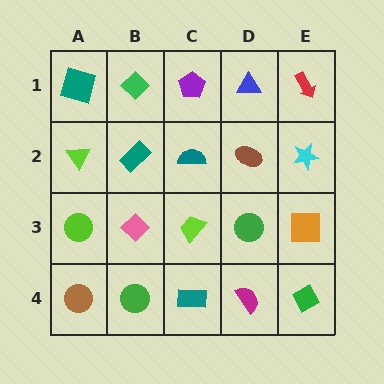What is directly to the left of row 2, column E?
A brown ellipse.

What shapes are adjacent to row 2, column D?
A blue triangle (row 1, column D), a green circle (row 3, column D), a teal semicircle (row 2, column C), a cyan star (row 2, column E).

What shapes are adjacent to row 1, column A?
A lime triangle (row 2, column A), a green diamond (row 1, column B).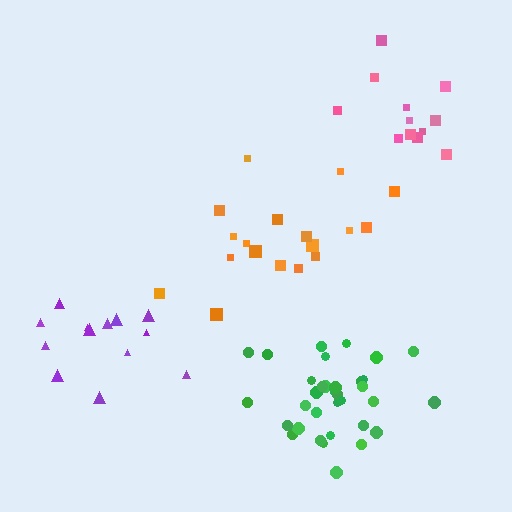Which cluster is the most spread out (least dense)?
Orange.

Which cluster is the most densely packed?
Green.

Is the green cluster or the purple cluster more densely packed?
Green.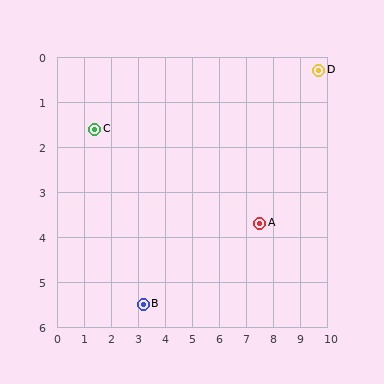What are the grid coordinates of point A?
Point A is at approximately (7.5, 3.7).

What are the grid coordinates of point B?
Point B is at approximately (3.2, 5.5).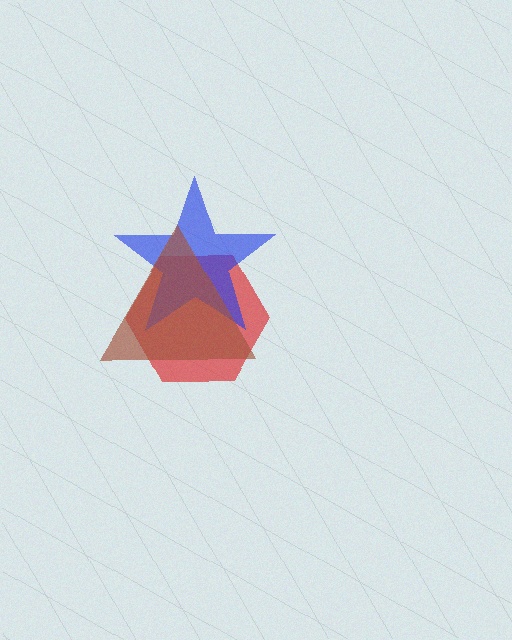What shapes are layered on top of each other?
The layered shapes are: a red hexagon, a blue star, a brown triangle.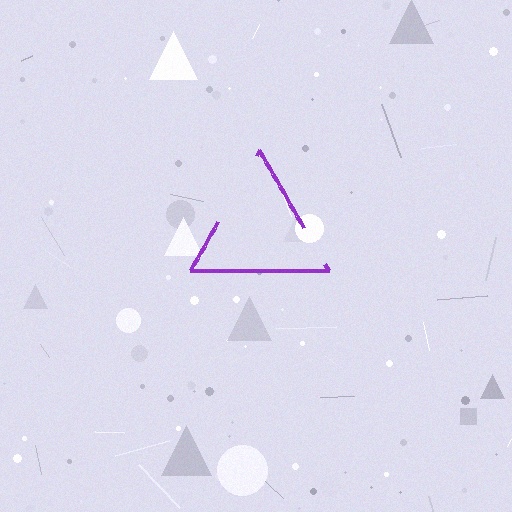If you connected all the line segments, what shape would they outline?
They would outline a triangle.